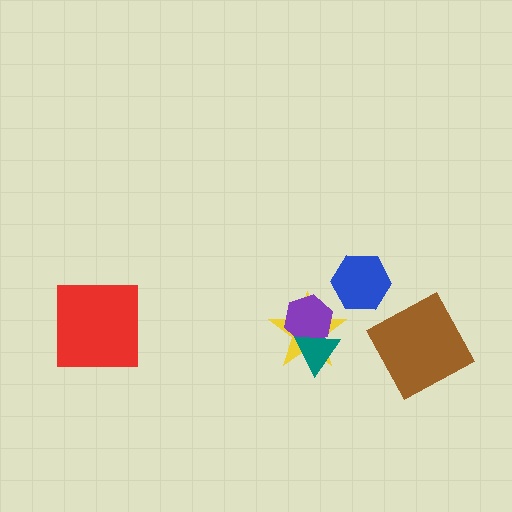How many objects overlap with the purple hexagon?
2 objects overlap with the purple hexagon.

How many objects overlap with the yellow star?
2 objects overlap with the yellow star.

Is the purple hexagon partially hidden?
Yes, it is partially covered by another shape.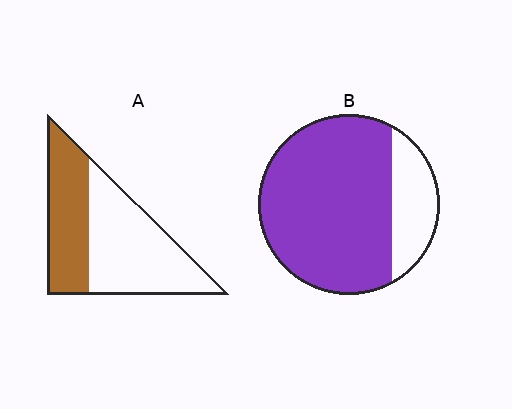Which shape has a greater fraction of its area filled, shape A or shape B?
Shape B.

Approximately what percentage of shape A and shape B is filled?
A is approximately 40% and B is approximately 80%.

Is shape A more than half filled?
No.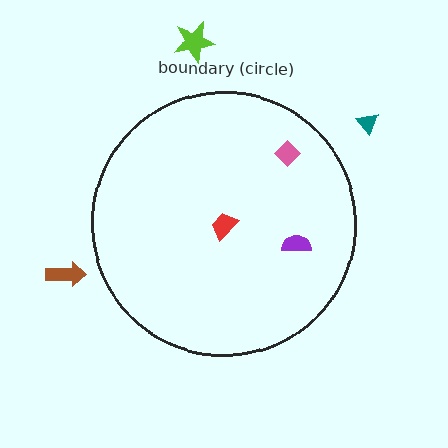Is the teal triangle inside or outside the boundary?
Outside.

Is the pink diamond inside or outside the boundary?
Inside.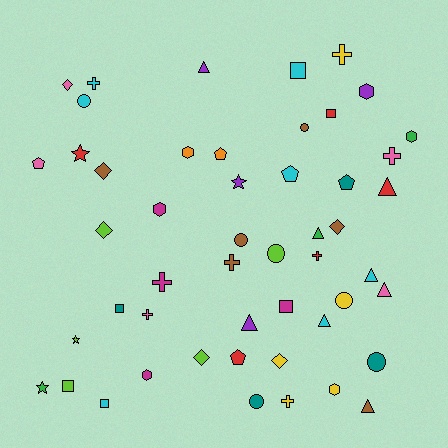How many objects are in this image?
There are 50 objects.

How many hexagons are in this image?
There are 6 hexagons.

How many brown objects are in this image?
There are 6 brown objects.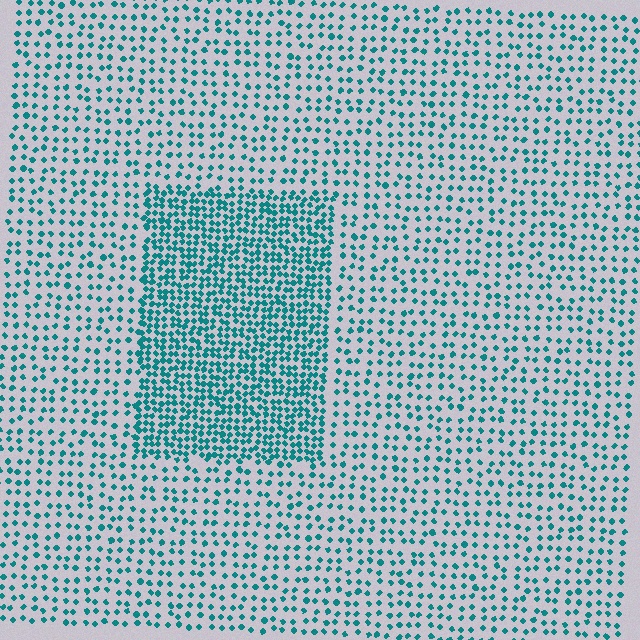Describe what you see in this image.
The image contains small teal elements arranged at two different densities. A rectangle-shaped region is visible where the elements are more densely packed than the surrounding area.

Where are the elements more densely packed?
The elements are more densely packed inside the rectangle boundary.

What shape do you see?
I see a rectangle.